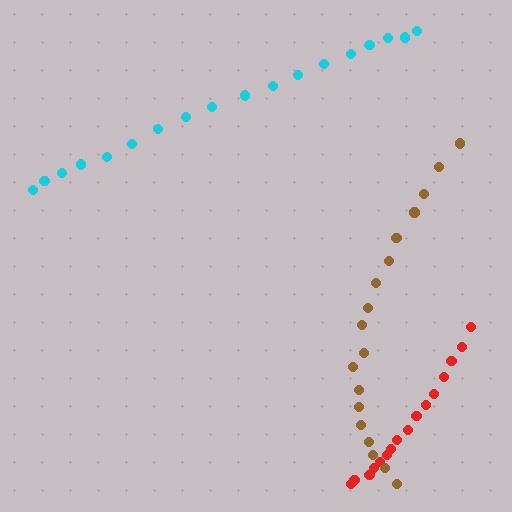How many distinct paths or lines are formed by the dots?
There are 3 distinct paths.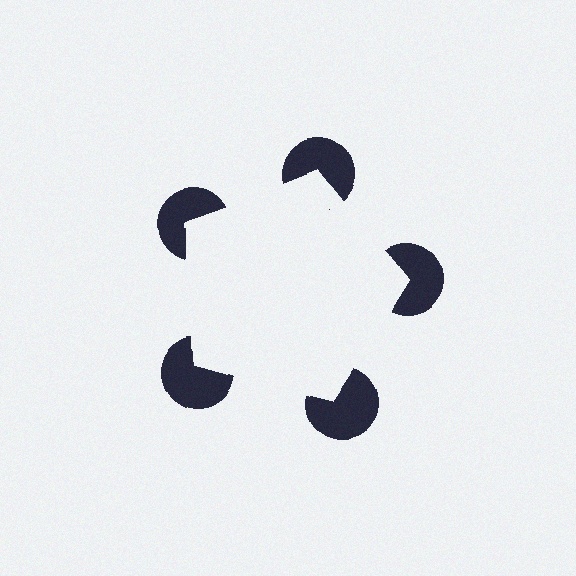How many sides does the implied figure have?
5 sides.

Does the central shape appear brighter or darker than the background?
It typically appears slightly brighter than the background, even though no actual brightness change is drawn.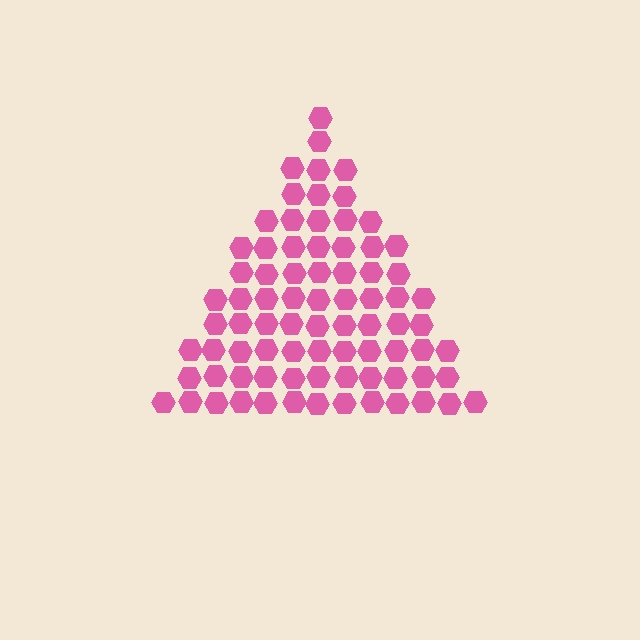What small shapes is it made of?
It is made of small hexagons.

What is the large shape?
The large shape is a triangle.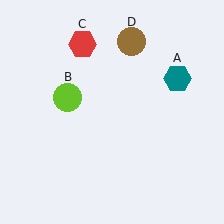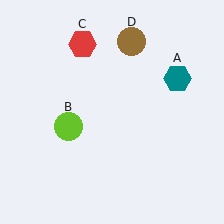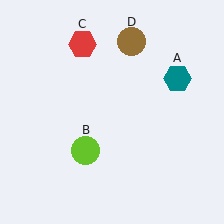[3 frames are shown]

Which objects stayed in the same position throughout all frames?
Teal hexagon (object A) and red hexagon (object C) and brown circle (object D) remained stationary.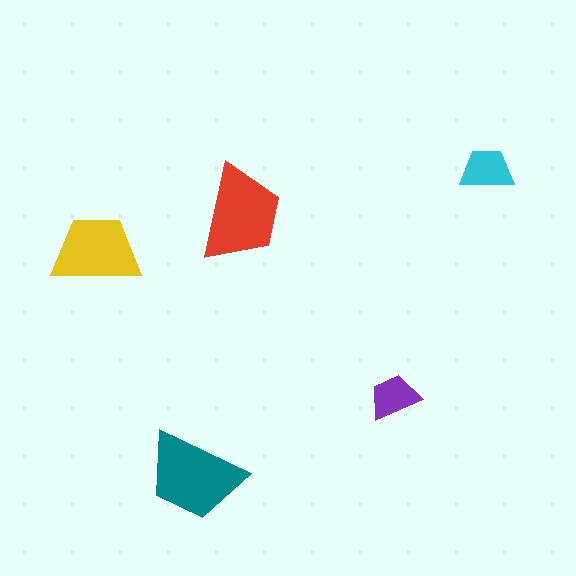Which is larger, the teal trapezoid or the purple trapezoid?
The teal one.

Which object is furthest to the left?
The yellow trapezoid is leftmost.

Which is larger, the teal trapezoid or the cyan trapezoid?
The teal one.